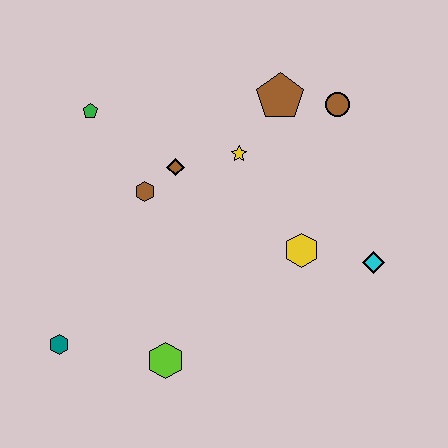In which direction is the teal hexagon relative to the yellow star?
The teal hexagon is below the yellow star.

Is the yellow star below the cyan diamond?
No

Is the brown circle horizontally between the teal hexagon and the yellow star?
No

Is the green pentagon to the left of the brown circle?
Yes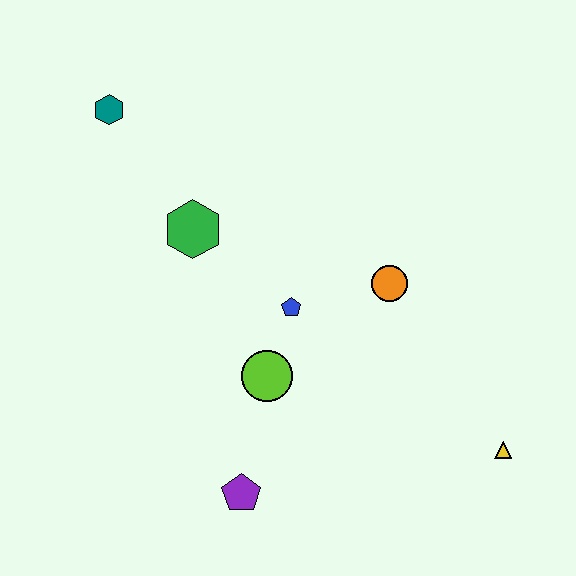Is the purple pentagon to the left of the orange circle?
Yes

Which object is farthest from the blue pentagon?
The teal hexagon is farthest from the blue pentagon.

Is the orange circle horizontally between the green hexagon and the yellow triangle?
Yes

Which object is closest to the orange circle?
The blue pentagon is closest to the orange circle.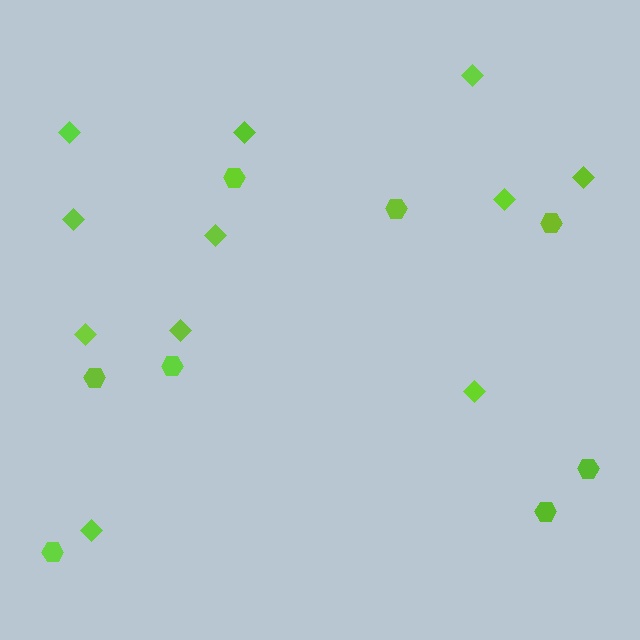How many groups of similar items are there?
There are 2 groups: one group of hexagons (8) and one group of diamonds (11).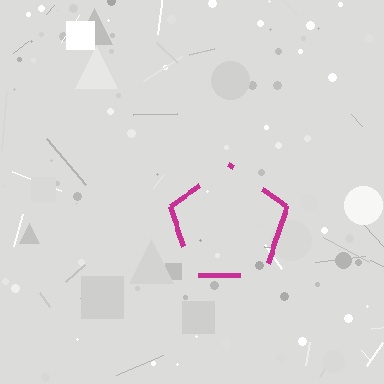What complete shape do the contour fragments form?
The contour fragments form a pentagon.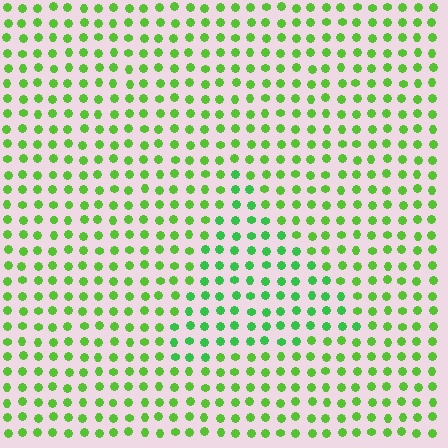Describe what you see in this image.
The image is filled with small lime elements in a uniform arrangement. A triangle-shaped region is visible where the elements are tinted to a slightly different hue, forming a subtle color boundary.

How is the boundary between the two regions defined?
The boundary is defined purely by a slight shift in hue (about 24 degrees). Spacing, size, and orientation are identical on both sides.